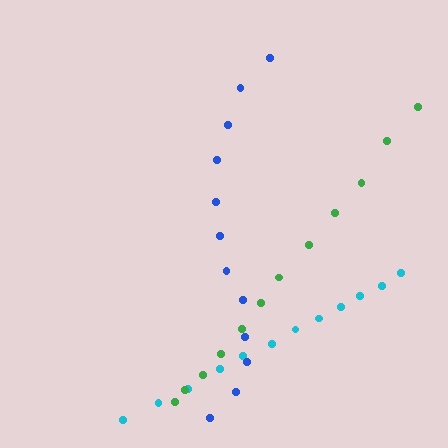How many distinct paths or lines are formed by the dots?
There are 3 distinct paths.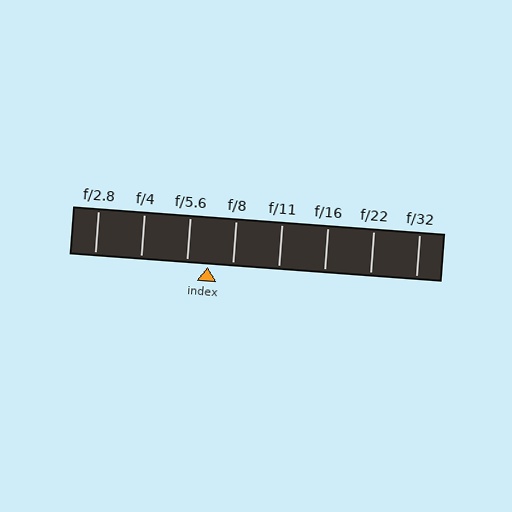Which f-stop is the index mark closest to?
The index mark is closest to f/5.6.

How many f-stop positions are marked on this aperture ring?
There are 8 f-stop positions marked.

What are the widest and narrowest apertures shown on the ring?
The widest aperture shown is f/2.8 and the narrowest is f/32.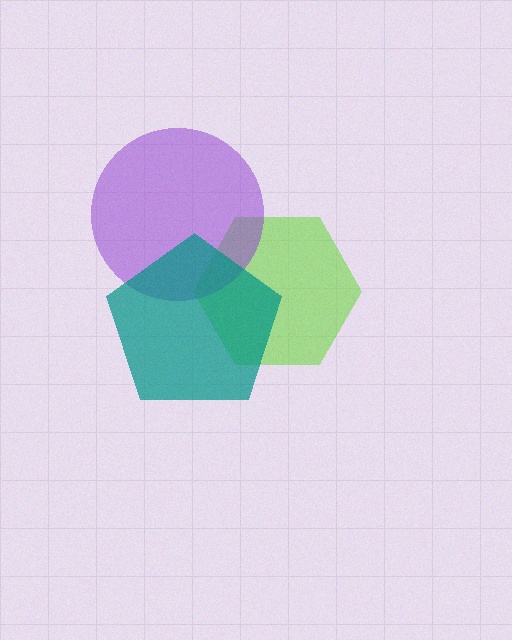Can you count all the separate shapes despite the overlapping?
Yes, there are 3 separate shapes.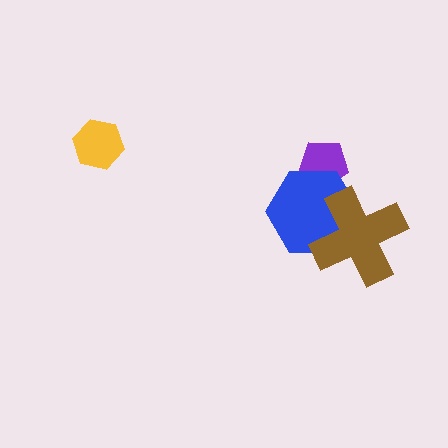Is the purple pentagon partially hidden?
Yes, it is partially covered by another shape.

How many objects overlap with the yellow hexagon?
0 objects overlap with the yellow hexagon.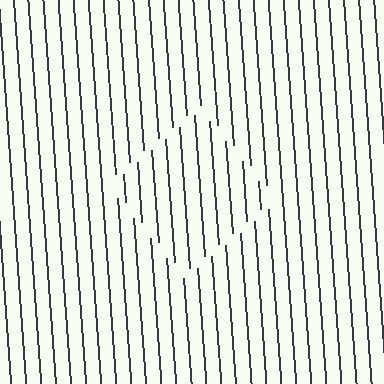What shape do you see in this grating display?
An illusory square. The interior of the shape contains the same grating, shifted by half a period — the contour is defined by the phase discontinuity where line-ends from the inner and outer gratings abut.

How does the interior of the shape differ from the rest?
The interior of the shape contains the same grating, shifted by half a period — the contour is defined by the phase discontinuity where line-ends from the inner and outer gratings abut.